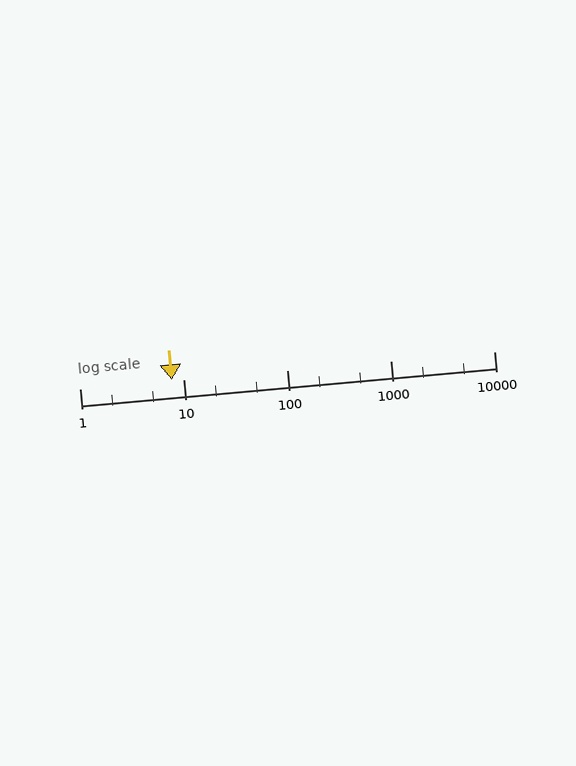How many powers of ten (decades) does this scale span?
The scale spans 4 decades, from 1 to 10000.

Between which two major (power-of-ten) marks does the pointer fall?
The pointer is between 1 and 10.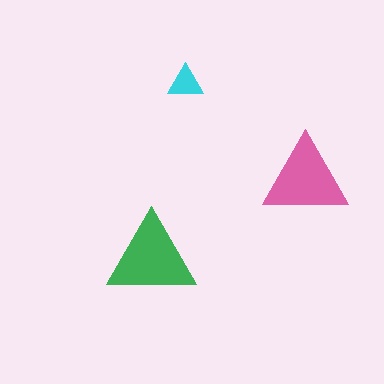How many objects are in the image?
There are 3 objects in the image.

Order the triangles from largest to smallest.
the green one, the pink one, the cyan one.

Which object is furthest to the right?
The pink triangle is rightmost.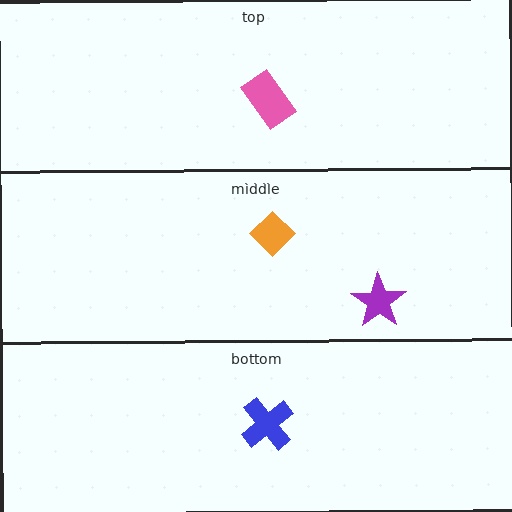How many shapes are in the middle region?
2.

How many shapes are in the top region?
1.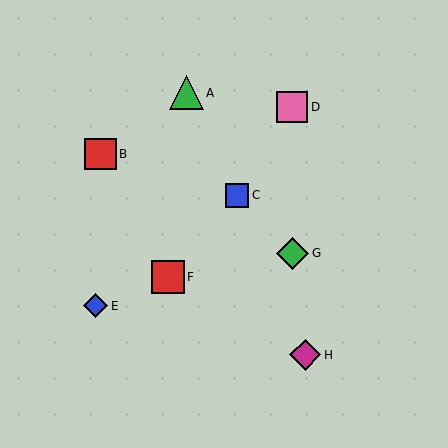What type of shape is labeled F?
Shape F is a red square.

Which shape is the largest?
The green triangle (labeled A) is the largest.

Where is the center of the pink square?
The center of the pink square is at (292, 107).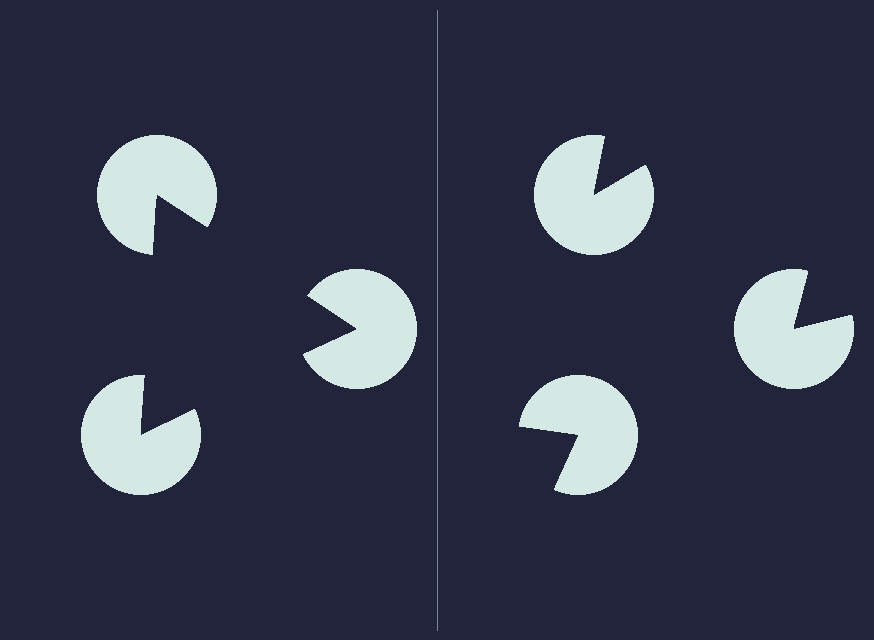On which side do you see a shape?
An illusory triangle appears on the left side. On the right side the wedge cuts are rotated, so no coherent shape forms.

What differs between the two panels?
The pac-man discs are positioned identically on both sides; only the wedge orientations differ. On the left they align to a triangle; on the right they are misaligned.